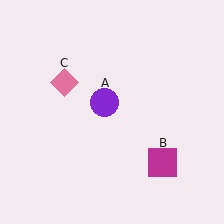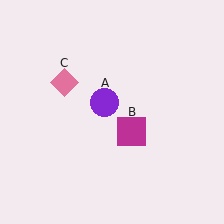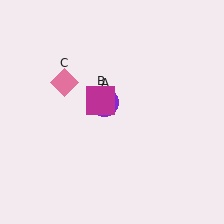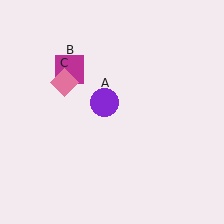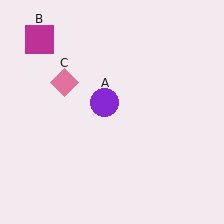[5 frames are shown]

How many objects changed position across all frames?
1 object changed position: magenta square (object B).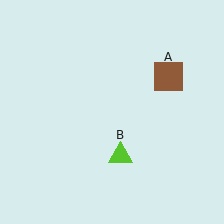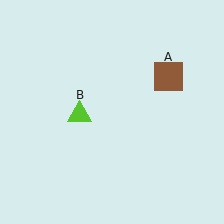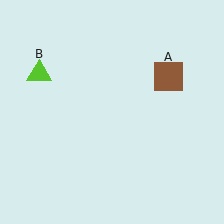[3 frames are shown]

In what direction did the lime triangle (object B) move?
The lime triangle (object B) moved up and to the left.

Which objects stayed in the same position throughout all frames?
Brown square (object A) remained stationary.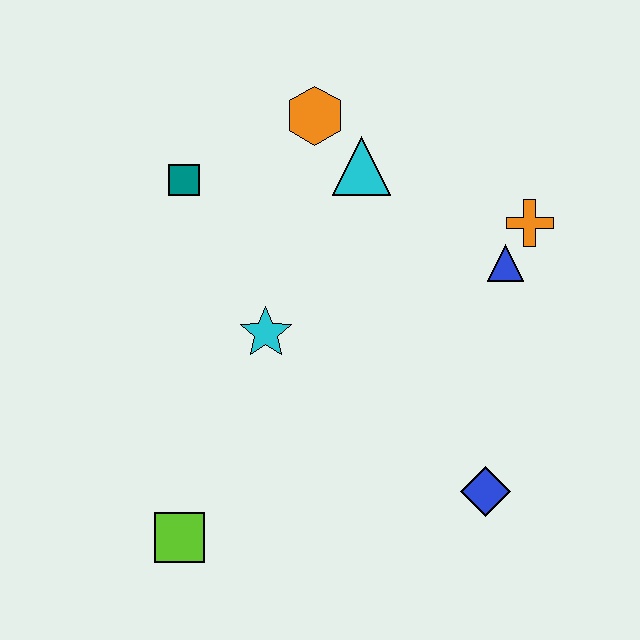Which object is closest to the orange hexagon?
The cyan triangle is closest to the orange hexagon.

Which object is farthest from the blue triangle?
The lime square is farthest from the blue triangle.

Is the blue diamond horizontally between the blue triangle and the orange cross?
No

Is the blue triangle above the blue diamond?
Yes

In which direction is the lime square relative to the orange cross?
The lime square is to the left of the orange cross.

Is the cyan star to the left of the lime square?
No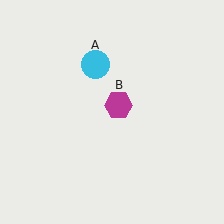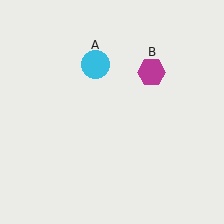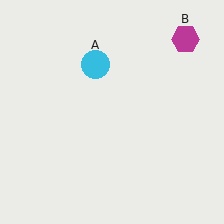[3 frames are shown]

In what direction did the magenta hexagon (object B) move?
The magenta hexagon (object B) moved up and to the right.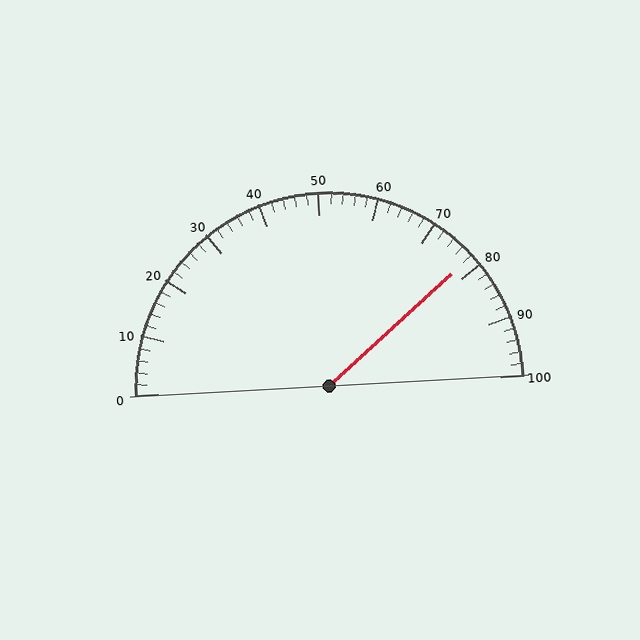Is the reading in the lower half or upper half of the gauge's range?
The reading is in the upper half of the range (0 to 100).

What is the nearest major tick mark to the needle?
The nearest major tick mark is 80.